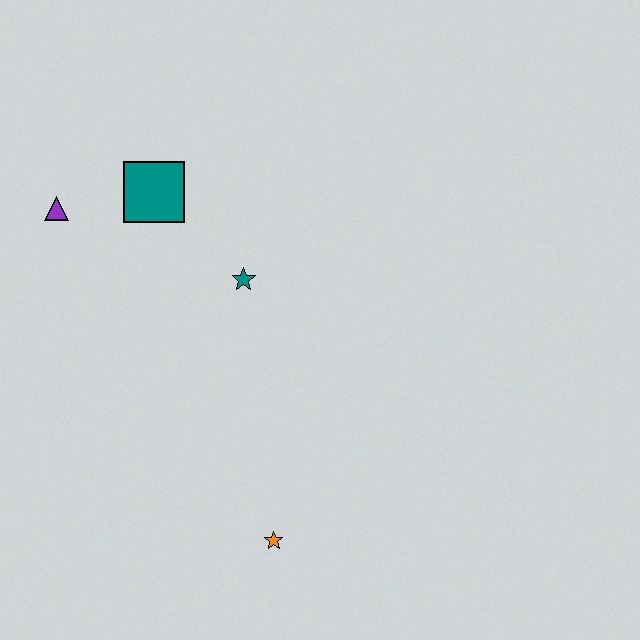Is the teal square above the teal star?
Yes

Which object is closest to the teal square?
The purple triangle is closest to the teal square.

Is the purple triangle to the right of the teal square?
No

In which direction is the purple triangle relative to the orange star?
The purple triangle is above the orange star.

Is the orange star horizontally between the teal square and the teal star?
No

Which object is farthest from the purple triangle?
The orange star is farthest from the purple triangle.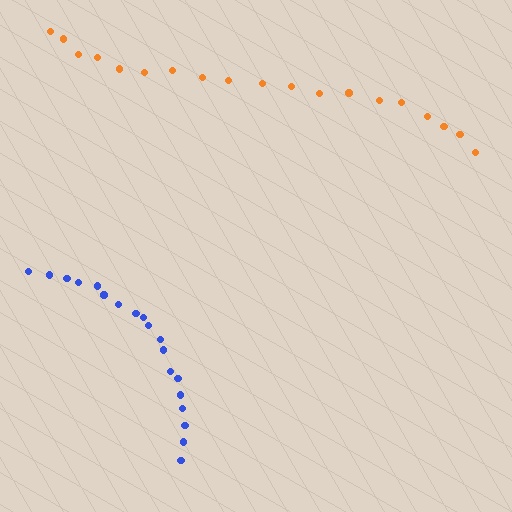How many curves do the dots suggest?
There are 2 distinct paths.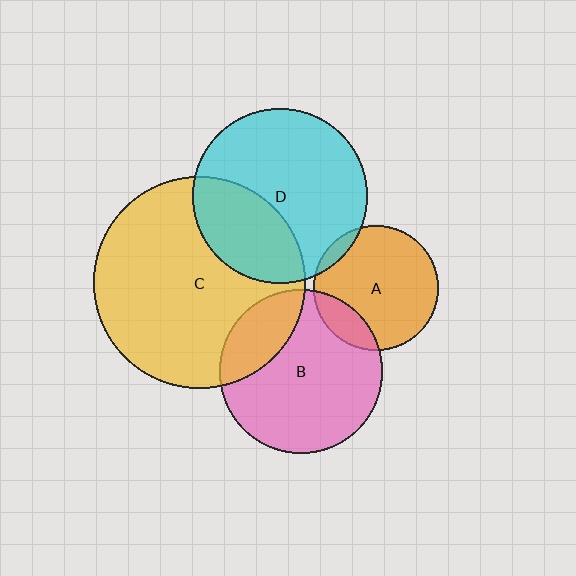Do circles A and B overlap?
Yes.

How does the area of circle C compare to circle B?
Approximately 1.7 times.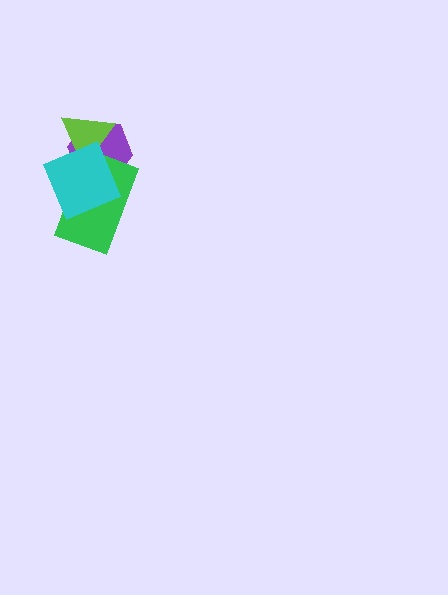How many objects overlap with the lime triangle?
3 objects overlap with the lime triangle.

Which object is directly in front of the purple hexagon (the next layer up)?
The lime triangle is directly in front of the purple hexagon.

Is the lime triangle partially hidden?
Yes, it is partially covered by another shape.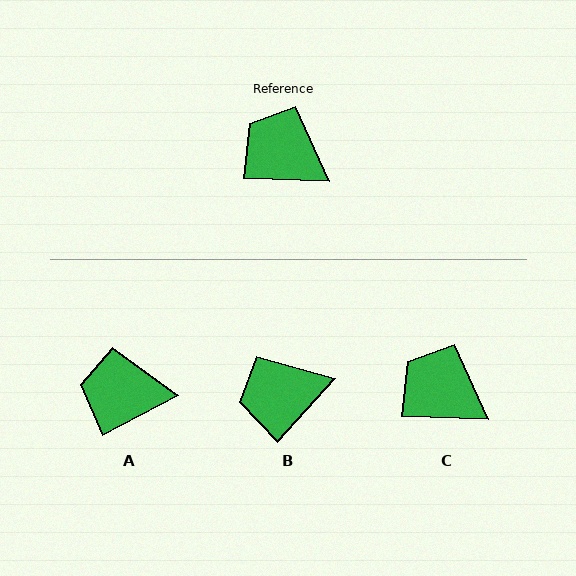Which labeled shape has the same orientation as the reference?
C.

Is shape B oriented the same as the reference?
No, it is off by about 50 degrees.